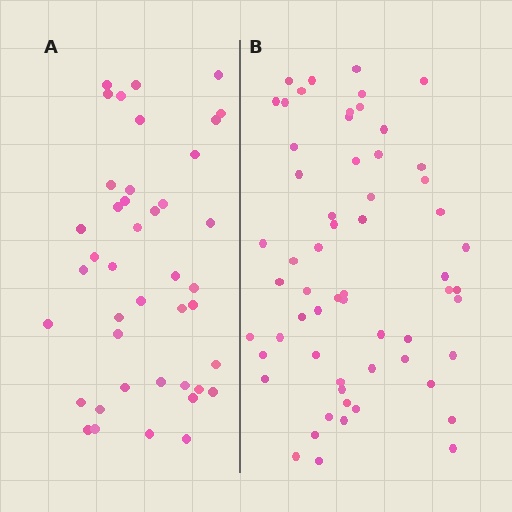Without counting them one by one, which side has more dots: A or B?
Region B (the right region) has more dots.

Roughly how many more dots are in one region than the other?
Region B has approximately 20 more dots than region A.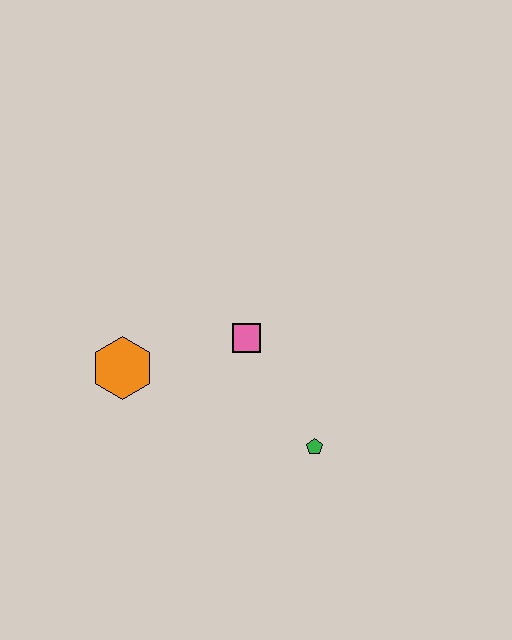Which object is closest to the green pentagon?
The pink square is closest to the green pentagon.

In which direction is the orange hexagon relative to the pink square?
The orange hexagon is to the left of the pink square.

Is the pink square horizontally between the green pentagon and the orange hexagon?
Yes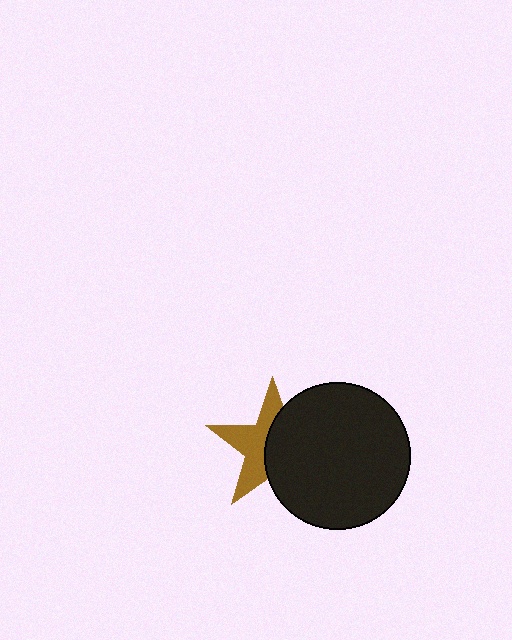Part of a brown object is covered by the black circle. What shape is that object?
It is a star.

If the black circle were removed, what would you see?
You would see the complete brown star.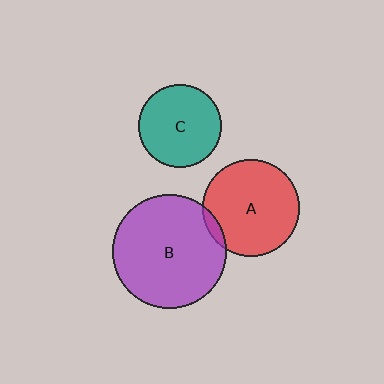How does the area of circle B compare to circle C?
Approximately 1.9 times.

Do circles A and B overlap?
Yes.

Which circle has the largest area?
Circle B (purple).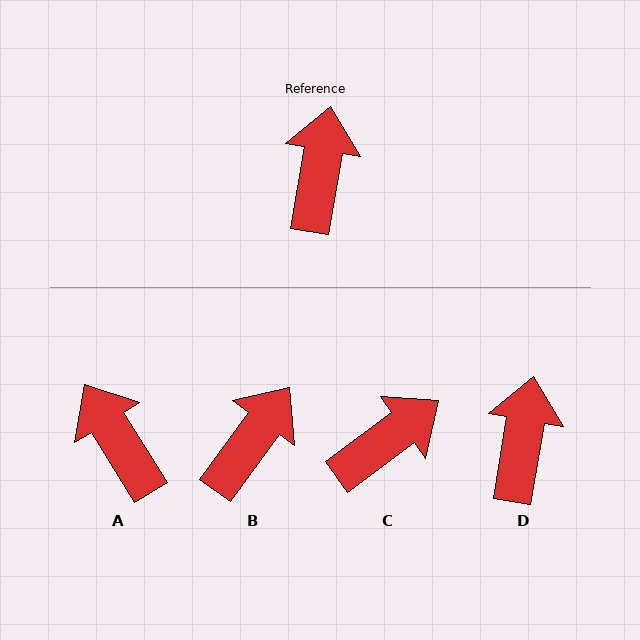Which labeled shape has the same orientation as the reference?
D.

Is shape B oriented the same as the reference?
No, it is off by about 26 degrees.